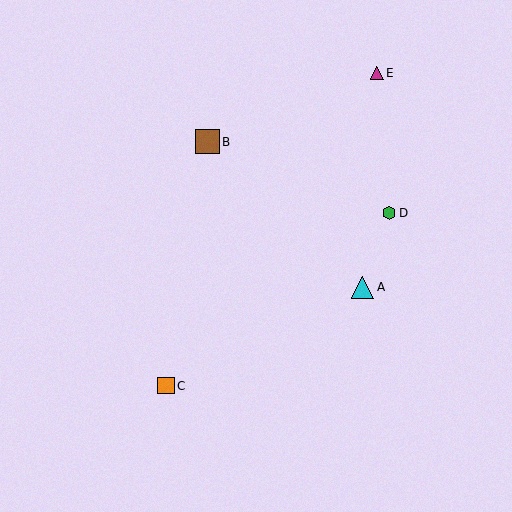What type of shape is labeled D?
Shape D is a green hexagon.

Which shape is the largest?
The brown square (labeled B) is the largest.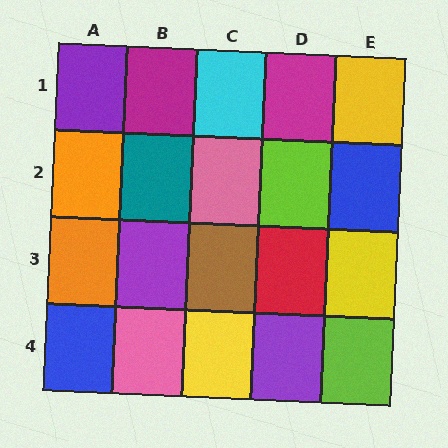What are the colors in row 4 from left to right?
Blue, pink, yellow, purple, lime.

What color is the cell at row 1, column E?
Yellow.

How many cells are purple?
3 cells are purple.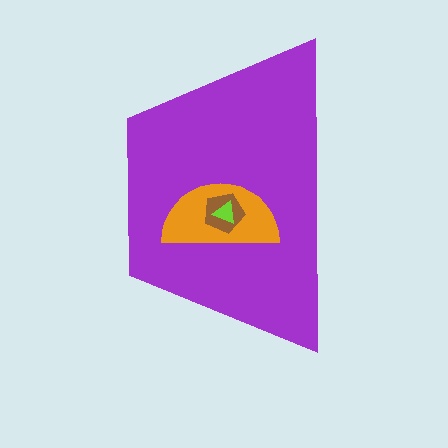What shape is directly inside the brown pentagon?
The lime triangle.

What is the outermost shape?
The purple trapezoid.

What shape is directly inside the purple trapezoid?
The orange semicircle.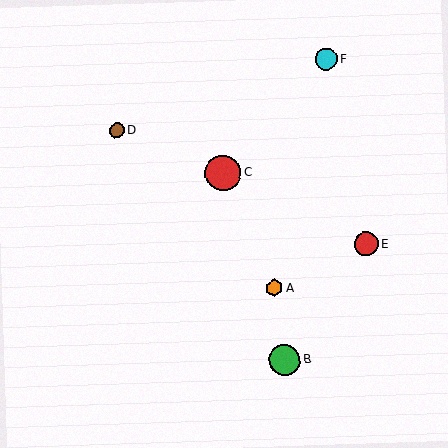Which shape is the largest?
The red circle (labeled C) is the largest.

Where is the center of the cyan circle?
The center of the cyan circle is at (326, 59).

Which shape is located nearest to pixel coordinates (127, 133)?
The brown circle (labeled D) at (117, 130) is nearest to that location.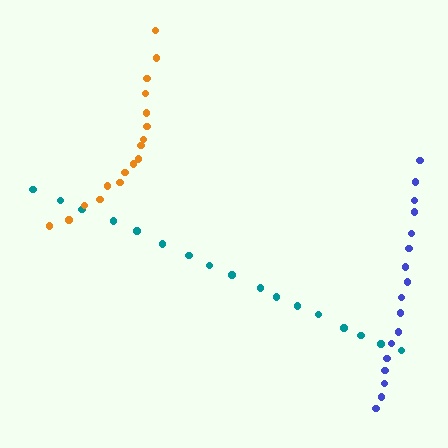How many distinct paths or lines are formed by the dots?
There are 3 distinct paths.